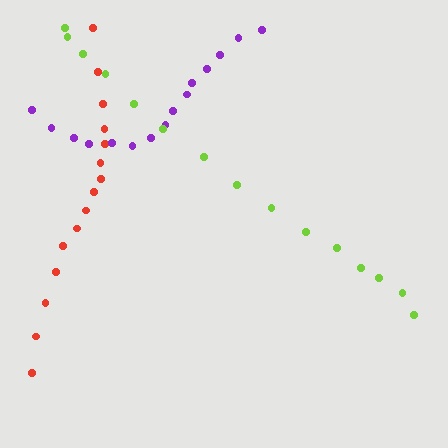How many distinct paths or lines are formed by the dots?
There are 3 distinct paths.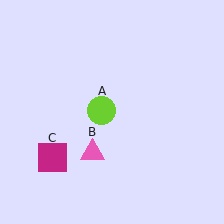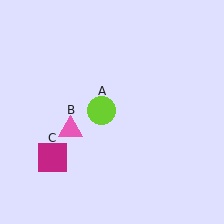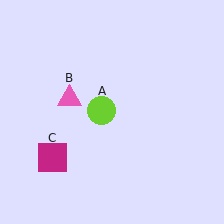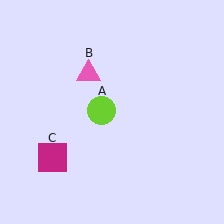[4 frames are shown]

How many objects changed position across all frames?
1 object changed position: pink triangle (object B).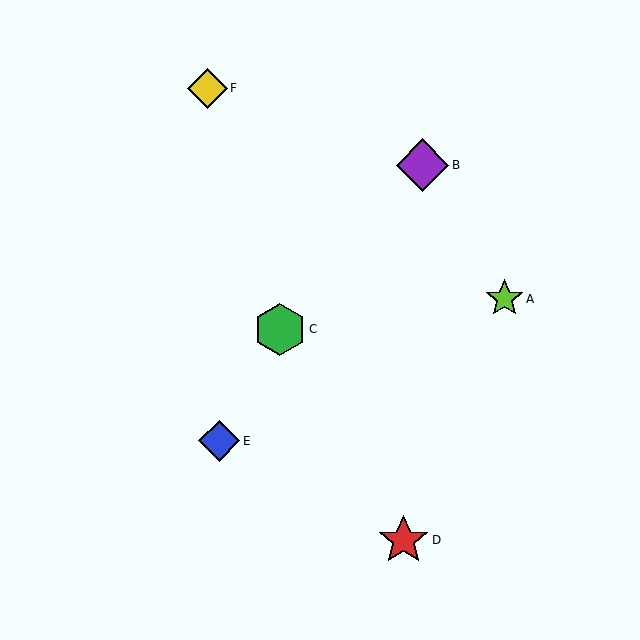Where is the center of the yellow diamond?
The center of the yellow diamond is at (207, 88).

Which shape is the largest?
The purple diamond (labeled B) is the largest.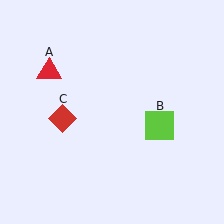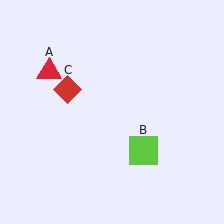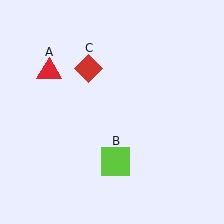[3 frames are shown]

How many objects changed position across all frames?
2 objects changed position: lime square (object B), red diamond (object C).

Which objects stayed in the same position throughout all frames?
Red triangle (object A) remained stationary.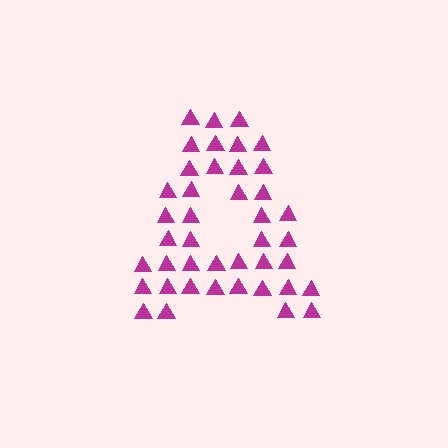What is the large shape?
The large shape is the letter A.